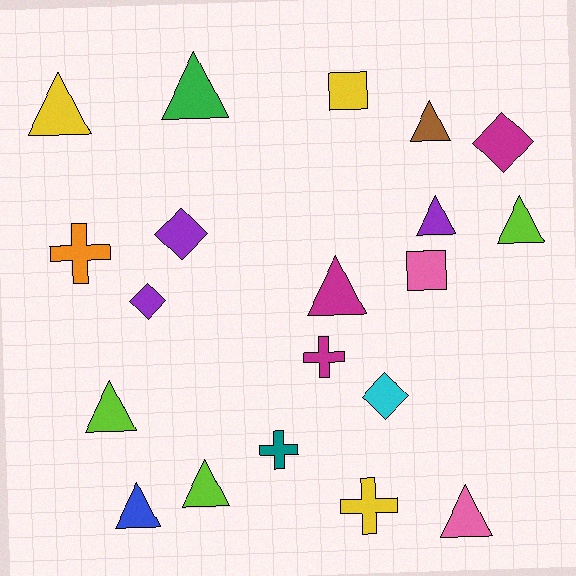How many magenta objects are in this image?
There are 3 magenta objects.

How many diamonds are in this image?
There are 4 diamonds.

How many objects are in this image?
There are 20 objects.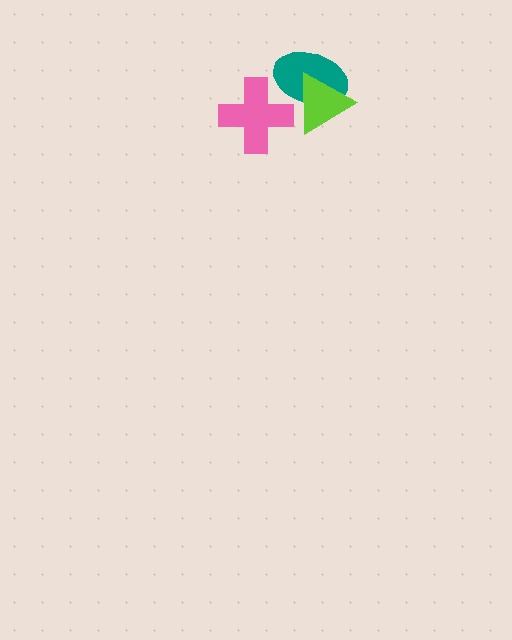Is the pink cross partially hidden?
No, no other shape covers it.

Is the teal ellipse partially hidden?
Yes, it is partially covered by another shape.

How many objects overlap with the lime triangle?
1 object overlaps with the lime triangle.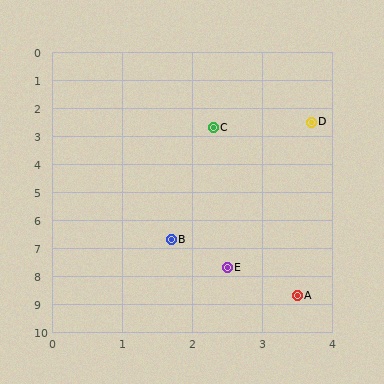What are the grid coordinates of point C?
Point C is at approximately (2.3, 2.7).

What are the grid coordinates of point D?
Point D is at approximately (3.7, 2.5).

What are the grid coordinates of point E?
Point E is at approximately (2.5, 7.7).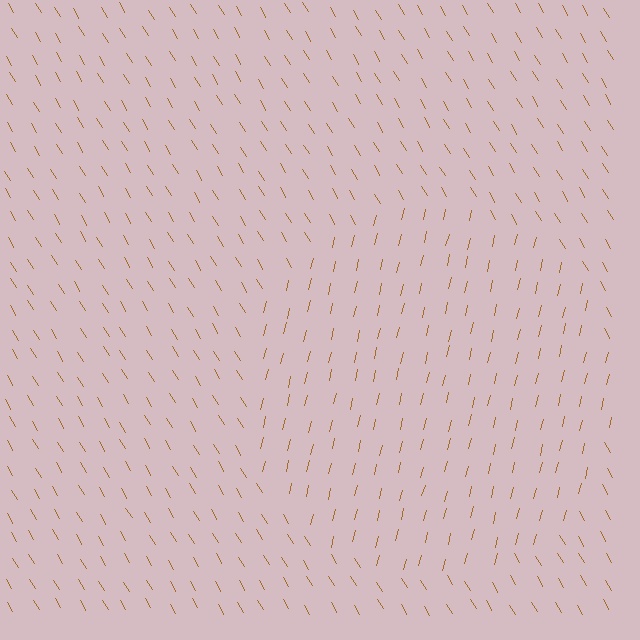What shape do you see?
I see a circle.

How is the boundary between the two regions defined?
The boundary is defined purely by a change in line orientation (approximately 45 degrees difference). All lines are the same color and thickness.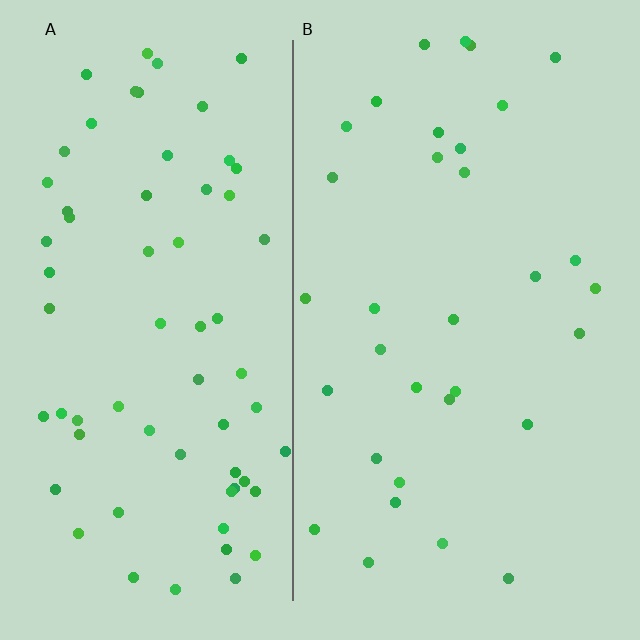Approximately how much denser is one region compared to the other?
Approximately 2.0× — region A over region B.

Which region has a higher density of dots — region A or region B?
A (the left).